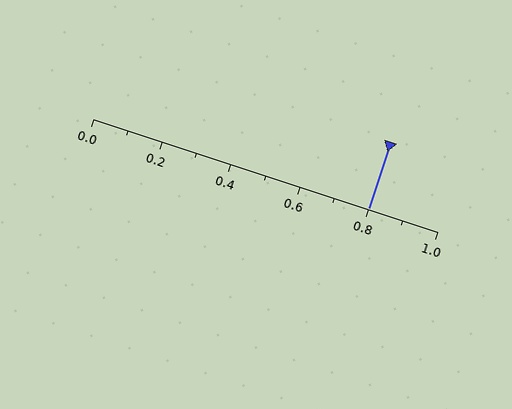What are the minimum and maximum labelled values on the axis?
The axis runs from 0.0 to 1.0.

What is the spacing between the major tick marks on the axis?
The major ticks are spaced 0.2 apart.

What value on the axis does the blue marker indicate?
The marker indicates approximately 0.8.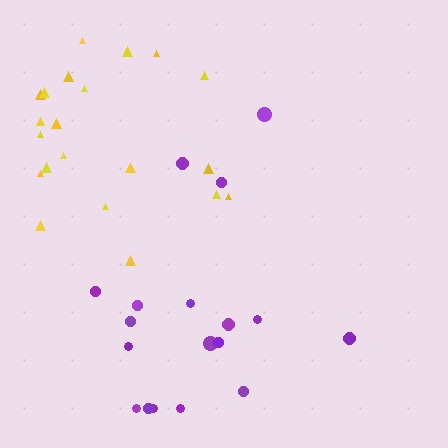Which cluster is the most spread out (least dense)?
Purple.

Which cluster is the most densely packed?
Yellow.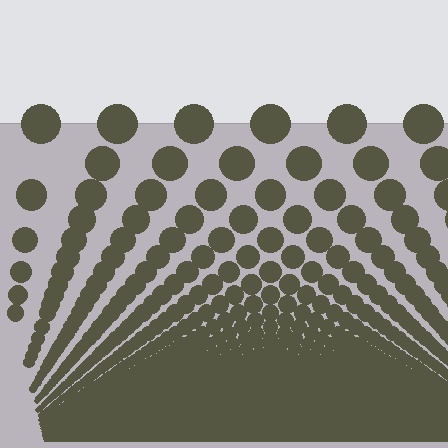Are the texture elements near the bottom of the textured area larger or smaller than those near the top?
Smaller. The gradient is inverted — elements near the bottom are smaller and denser.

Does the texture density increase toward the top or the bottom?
Density increases toward the bottom.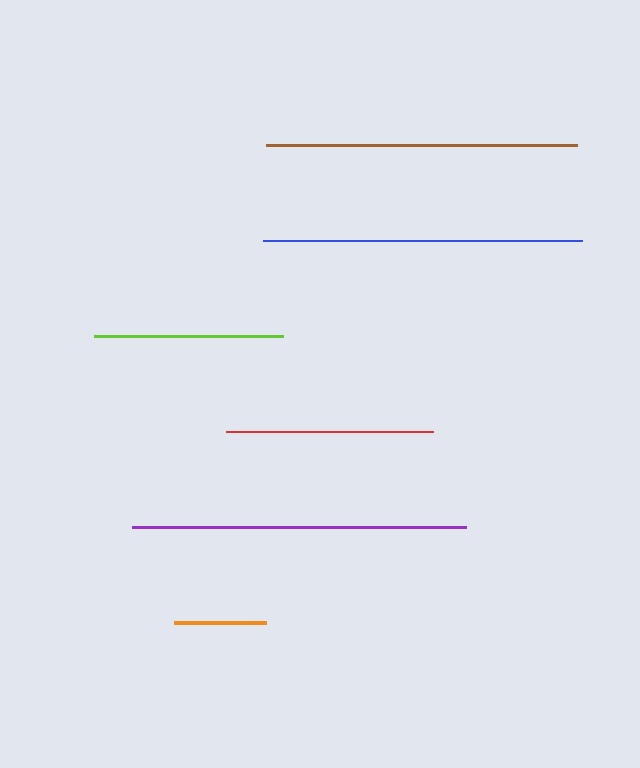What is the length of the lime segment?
The lime segment is approximately 189 pixels long.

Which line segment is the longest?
The purple line is the longest at approximately 333 pixels.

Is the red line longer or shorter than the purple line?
The purple line is longer than the red line.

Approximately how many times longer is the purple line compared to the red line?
The purple line is approximately 1.6 times the length of the red line.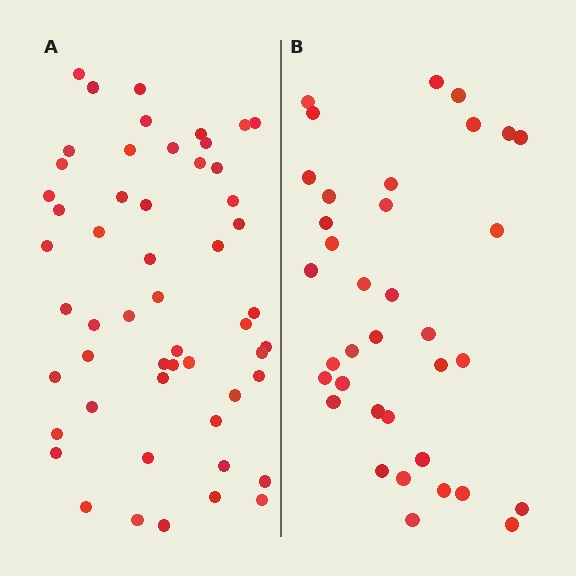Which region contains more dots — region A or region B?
Region A (the left region) has more dots.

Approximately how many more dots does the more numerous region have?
Region A has approximately 15 more dots than region B.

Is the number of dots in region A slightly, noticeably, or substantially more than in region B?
Region A has substantially more. The ratio is roughly 1.5 to 1.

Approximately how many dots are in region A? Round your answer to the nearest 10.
About 50 dots. (The exact count is 53, which rounds to 50.)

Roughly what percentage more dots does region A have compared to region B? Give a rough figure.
About 45% more.